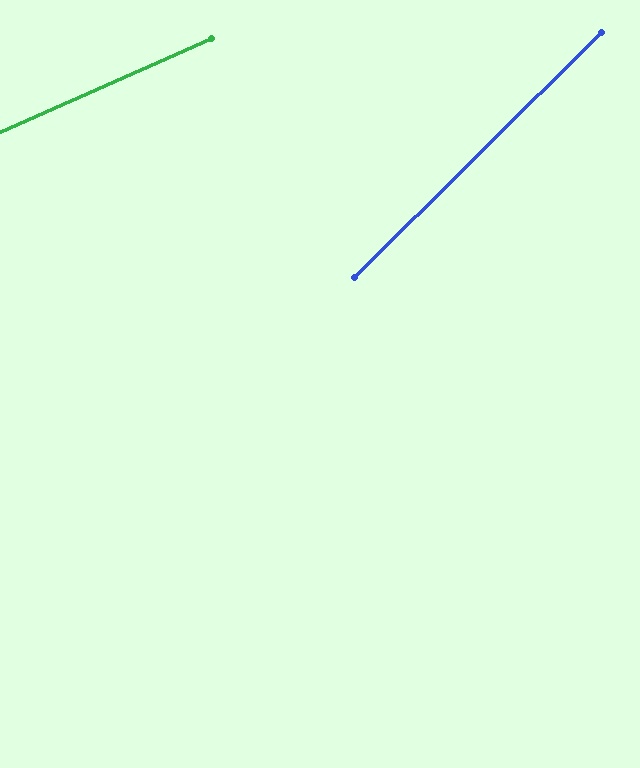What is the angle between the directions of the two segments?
Approximately 21 degrees.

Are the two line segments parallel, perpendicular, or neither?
Neither parallel nor perpendicular — they differ by about 21°.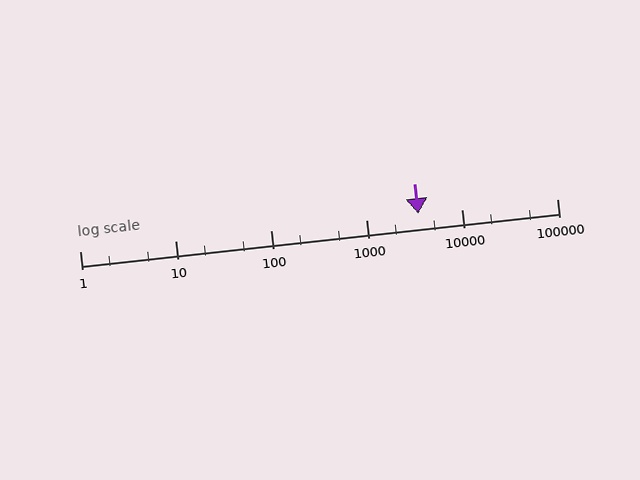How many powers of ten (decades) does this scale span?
The scale spans 5 decades, from 1 to 100000.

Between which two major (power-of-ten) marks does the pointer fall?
The pointer is between 1000 and 10000.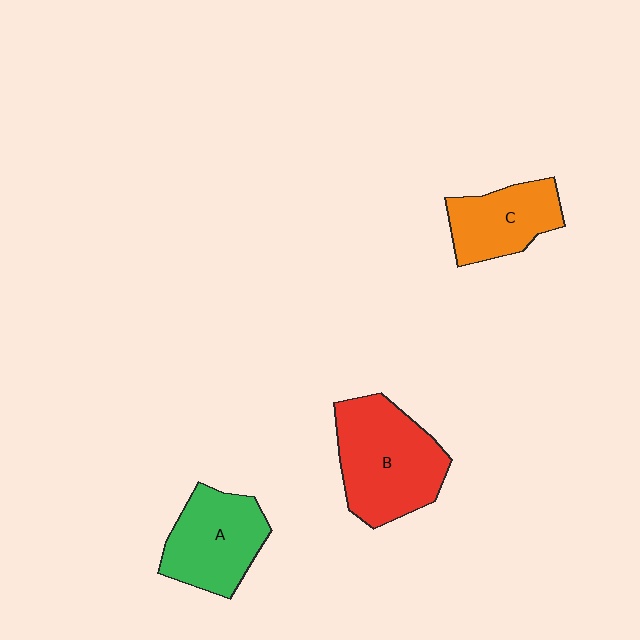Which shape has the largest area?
Shape B (red).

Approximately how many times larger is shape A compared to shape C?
Approximately 1.2 times.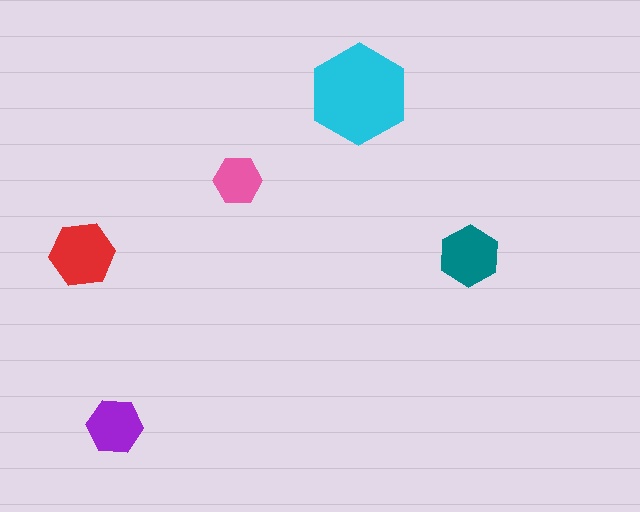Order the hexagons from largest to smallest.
the cyan one, the red one, the teal one, the purple one, the pink one.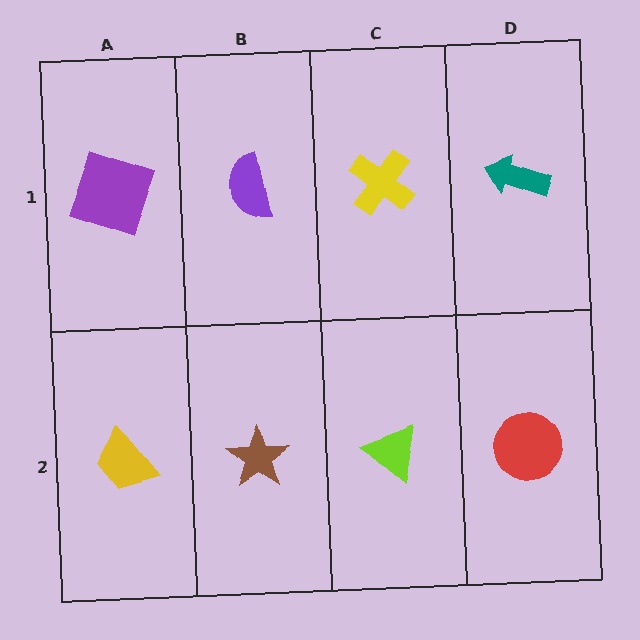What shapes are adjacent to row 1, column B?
A brown star (row 2, column B), a purple square (row 1, column A), a yellow cross (row 1, column C).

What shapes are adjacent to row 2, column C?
A yellow cross (row 1, column C), a brown star (row 2, column B), a red circle (row 2, column D).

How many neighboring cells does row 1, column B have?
3.